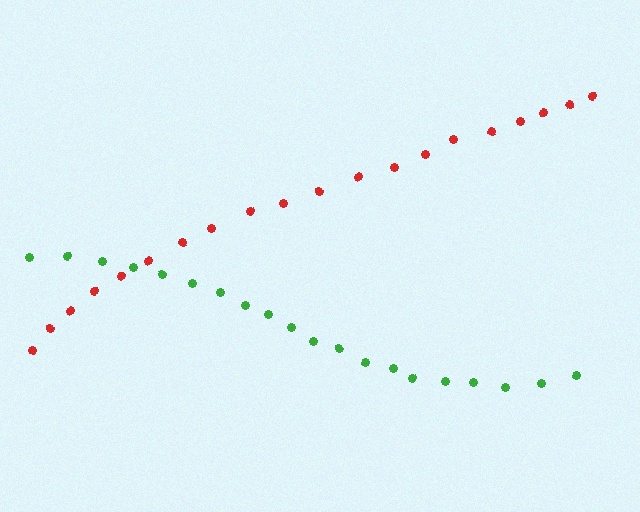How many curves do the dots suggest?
There are 2 distinct paths.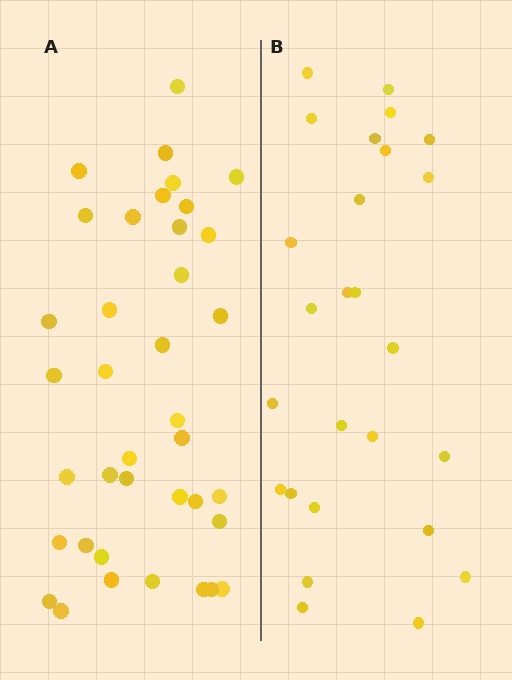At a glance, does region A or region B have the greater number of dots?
Region A (the left region) has more dots.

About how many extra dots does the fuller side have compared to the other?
Region A has roughly 12 or so more dots than region B.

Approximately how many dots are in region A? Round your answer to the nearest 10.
About 40 dots. (The exact count is 38, which rounds to 40.)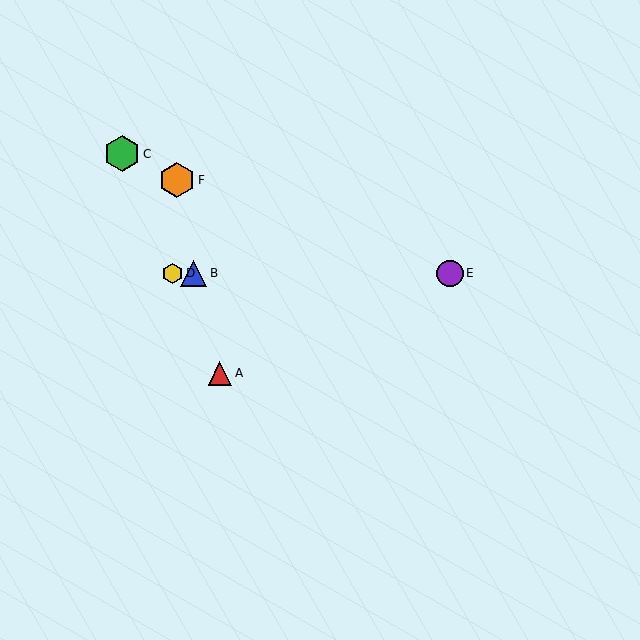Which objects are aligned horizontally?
Objects B, D, E are aligned horizontally.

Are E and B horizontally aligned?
Yes, both are at y≈273.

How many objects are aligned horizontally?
3 objects (B, D, E) are aligned horizontally.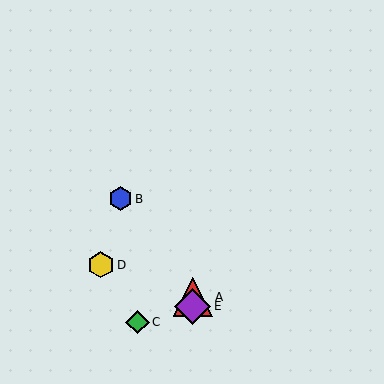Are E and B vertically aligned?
No, E is at x≈193 and B is at x≈121.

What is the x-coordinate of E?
Object E is at x≈193.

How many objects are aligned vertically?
2 objects (A, E) are aligned vertically.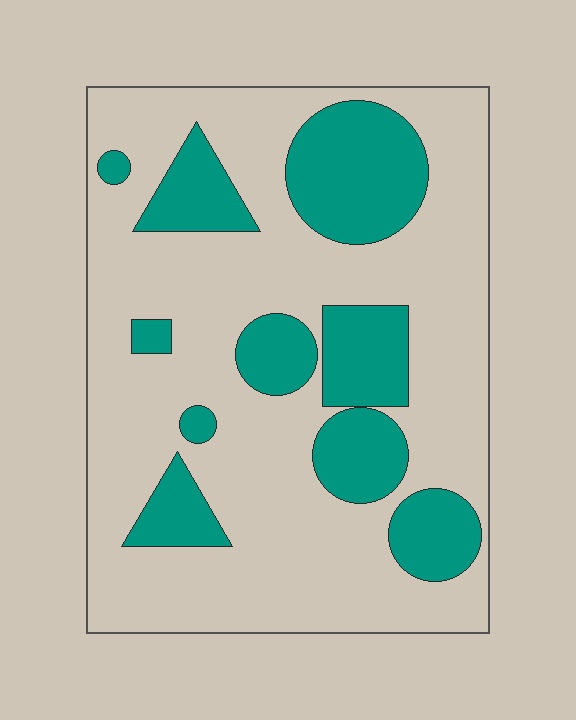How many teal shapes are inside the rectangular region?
10.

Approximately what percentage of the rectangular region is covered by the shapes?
Approximately 30%.